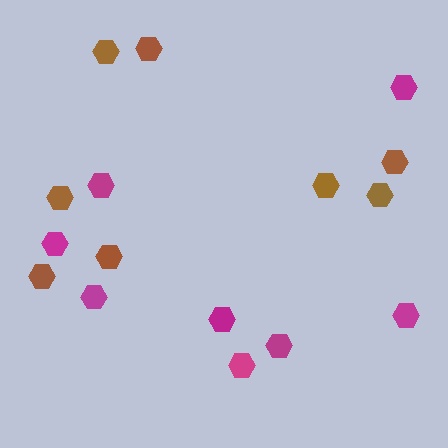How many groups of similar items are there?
There are 2 groups: one group of brown hexagons (8) and one group of magenta hexagons (8).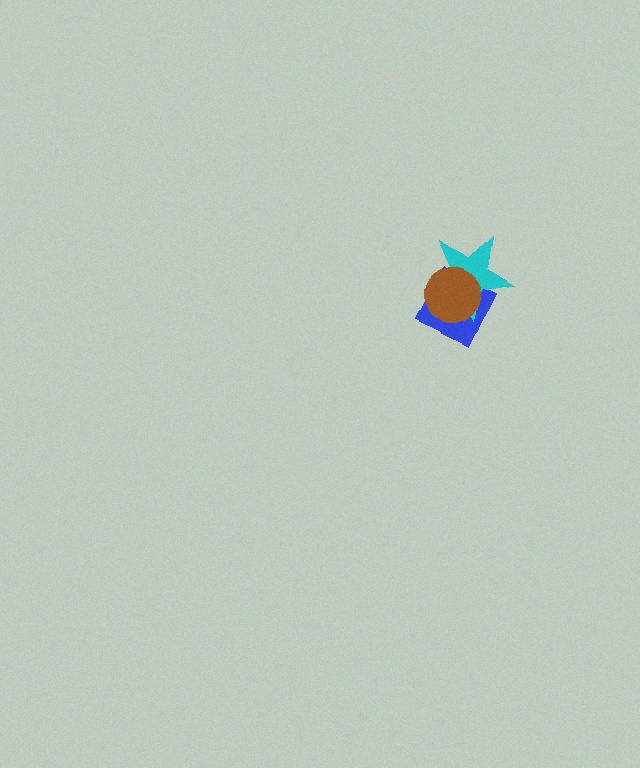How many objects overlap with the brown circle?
2 objects overlap with the brown circle.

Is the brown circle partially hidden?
No, no other shape covers it.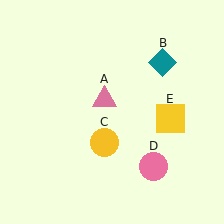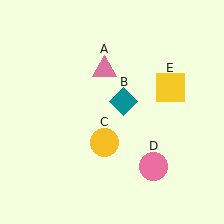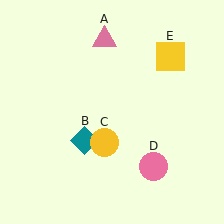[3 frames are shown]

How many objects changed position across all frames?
3 objects changed position: pink triangle (object A), teal diamond (object B), yellow square (object E).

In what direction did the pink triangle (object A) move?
The pink triangle (object A) moved up.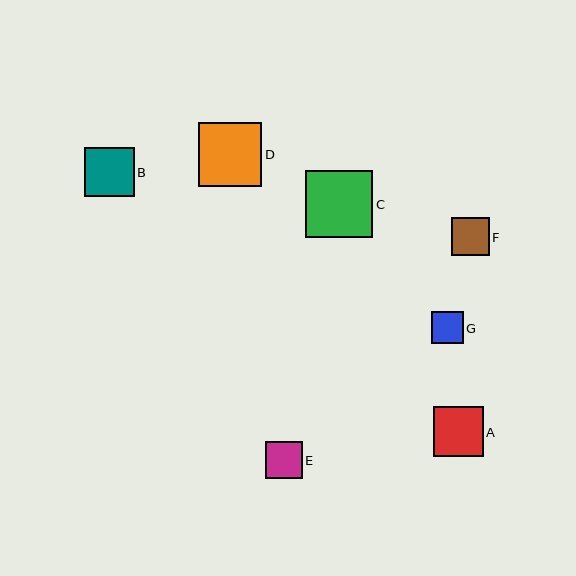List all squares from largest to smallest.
From largest to smallest: C, D, A, B, F, E, G.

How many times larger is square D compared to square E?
Square D is approximately 1.7 times the size of square E.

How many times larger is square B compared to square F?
Square B is approximately 1.3 times the size of square F.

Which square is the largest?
Square C is the largest with a size of approximately 67 pixels.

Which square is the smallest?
Square G is the smallest with a size of approximately 32 pixels.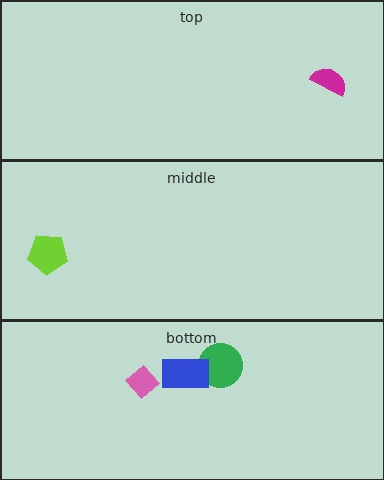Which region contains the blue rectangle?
The bottom region.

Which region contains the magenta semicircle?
The top region.